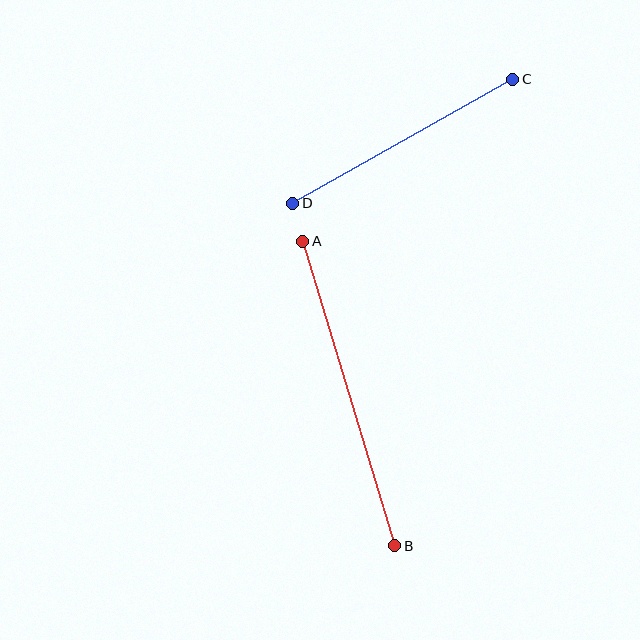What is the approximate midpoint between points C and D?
The midpoint is at approximately (403, 141) pixels.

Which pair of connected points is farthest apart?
Points A and B are farthest apart.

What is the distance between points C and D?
The distance is approximately 252 pixels.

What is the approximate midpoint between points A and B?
The midpoint is at approximately (349, 393) pixels.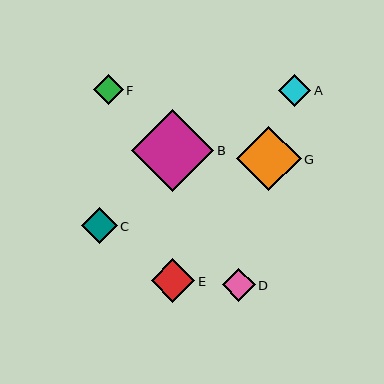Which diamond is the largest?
Diamond B is the largest with a size of approximately 82 pixels.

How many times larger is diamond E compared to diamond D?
Diamond E is approximately 1.3 times the size of diamond D.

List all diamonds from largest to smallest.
From largest to smallest: B, G, E, C, D, A, F.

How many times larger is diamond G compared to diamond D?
Diamond G is approximately 1.9 times the size of diamond D.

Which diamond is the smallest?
Diamond F is the smallest with a size of approximately 30 pixels.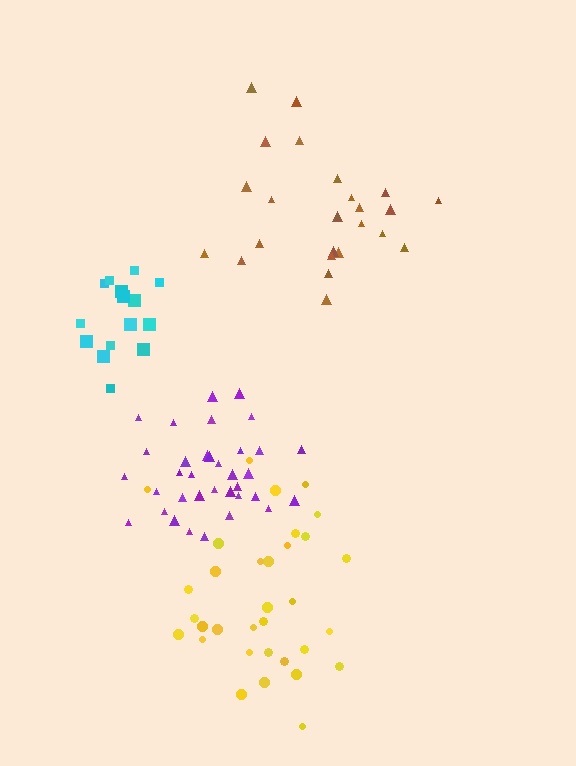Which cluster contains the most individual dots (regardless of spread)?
Purple (35).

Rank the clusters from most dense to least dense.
purple, cyan, yellow, brown.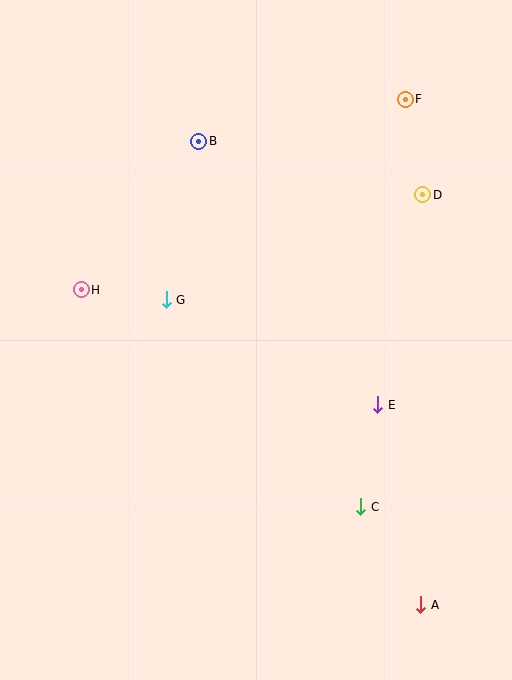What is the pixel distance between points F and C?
The distance between F and C is 410 pixels.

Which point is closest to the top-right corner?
Point F is closest to the top-right corner.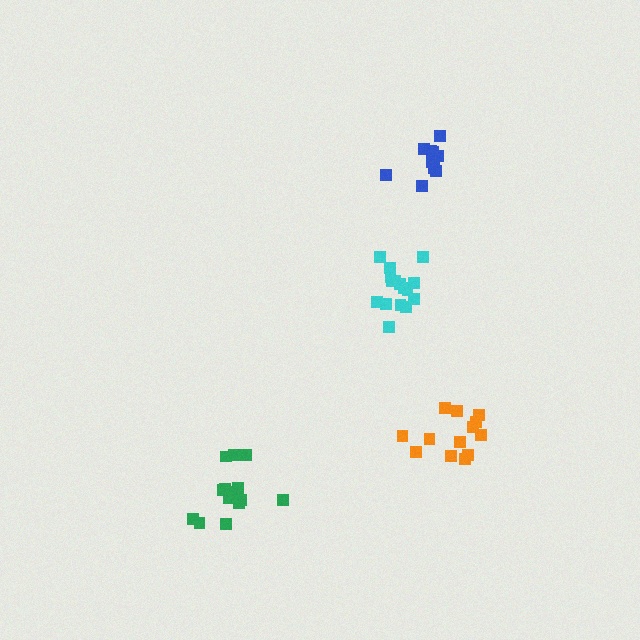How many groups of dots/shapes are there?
There are 4 groups.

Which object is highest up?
The blue cluster is topmost.